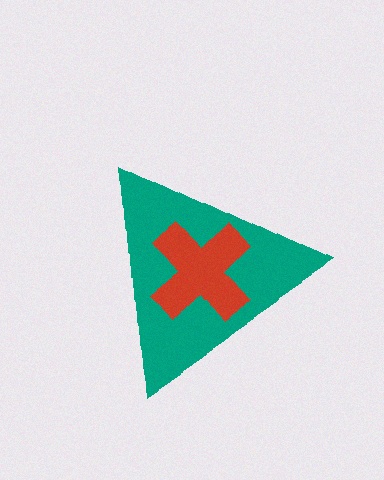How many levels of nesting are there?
2.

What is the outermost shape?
The teal triangle.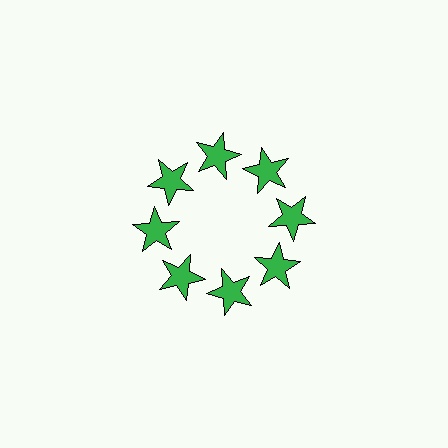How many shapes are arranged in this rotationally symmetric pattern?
There are 8 shapes, arranged in 8 groups of 1.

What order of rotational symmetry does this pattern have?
This pattern has 8-fold rotational symmetry.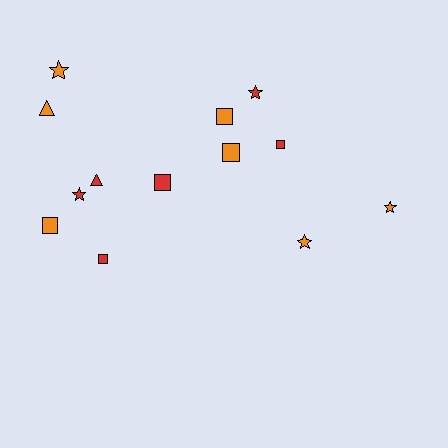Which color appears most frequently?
Orange, with 7 objects.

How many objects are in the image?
There are 13 objects.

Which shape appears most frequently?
Square, with 6 objects.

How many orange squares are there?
There are 3 orange squares.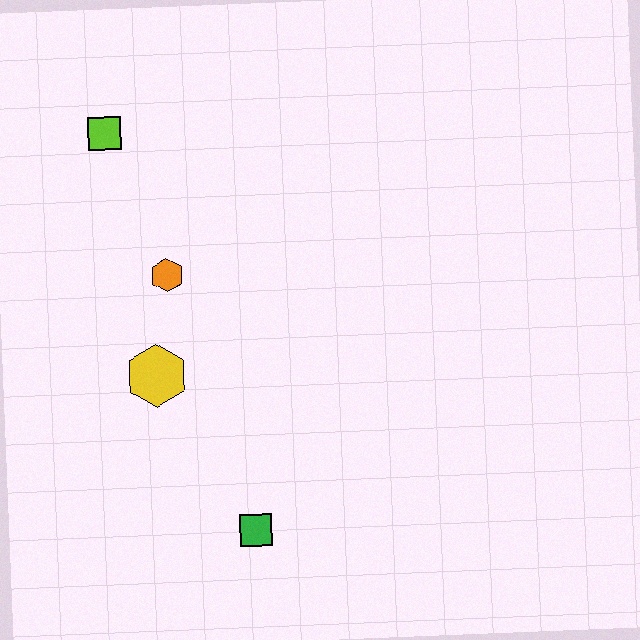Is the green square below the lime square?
Yes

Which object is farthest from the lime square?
The green square is farthest from the lime square.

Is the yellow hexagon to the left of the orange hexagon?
Yes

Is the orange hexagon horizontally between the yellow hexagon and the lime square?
No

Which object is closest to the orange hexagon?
The yellow hexagon is closest to the orange hexagon.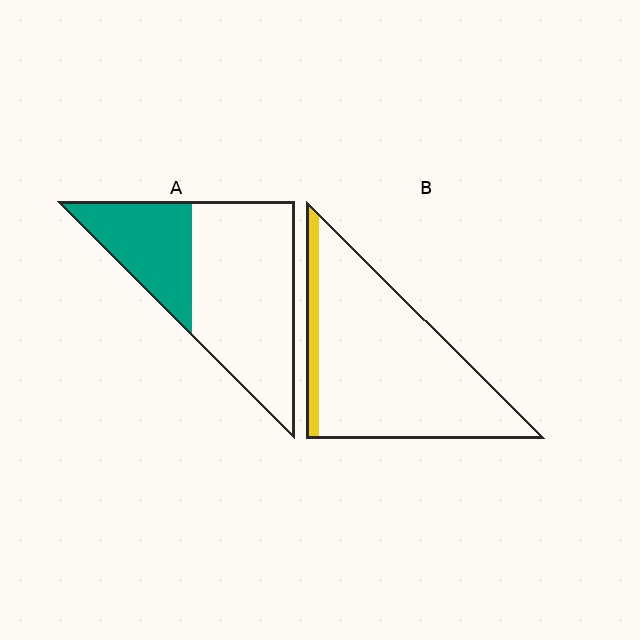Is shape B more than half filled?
No.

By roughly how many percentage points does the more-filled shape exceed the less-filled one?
By roughly 20 percentage points (A over B).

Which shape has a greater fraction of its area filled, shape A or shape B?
Shape A.